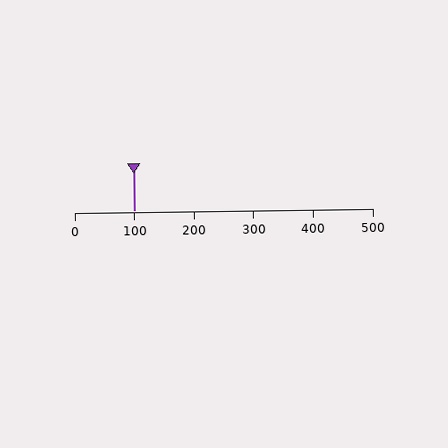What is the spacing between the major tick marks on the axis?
The major ticks are spaced 100 apart.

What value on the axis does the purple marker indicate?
The marker indicates approximately 100.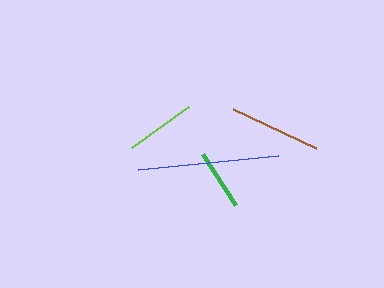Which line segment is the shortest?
The green line is the shortest at approximately 61 pixels.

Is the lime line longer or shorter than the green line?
The lime line is longer than the green line.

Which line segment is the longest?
The blue line is the longest at approximately 141 pixels.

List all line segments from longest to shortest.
From longest to shortest: blue, brown, lime, green.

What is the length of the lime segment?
The lime segment is approximately 70 pixels long.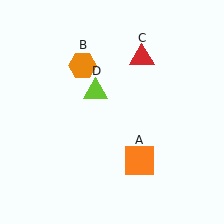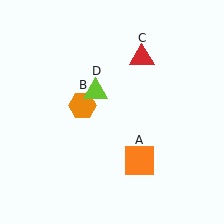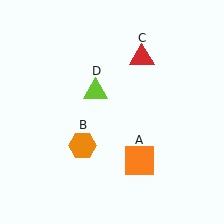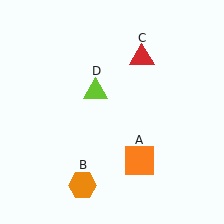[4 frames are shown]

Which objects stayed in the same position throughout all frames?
Orange square (object A) and red triangle (object C) and lime triangle (object D) remained stationary.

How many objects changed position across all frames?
1 object changed position: orange hexagon (object B).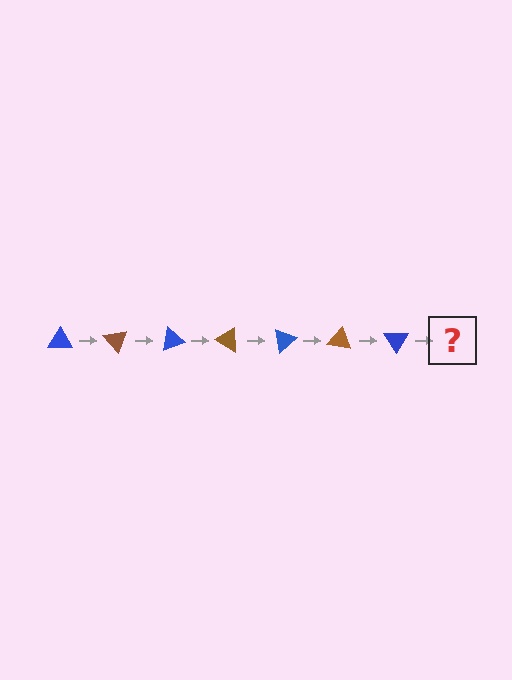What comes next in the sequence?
The next element should be a brown triangle, rotated 350 degrees from the start.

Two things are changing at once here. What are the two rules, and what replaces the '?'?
The two rules are that it rotates 50 degrees each step and the color cycles through blue and brown. The '?' should be a brown triangle, rotated 350 degrees from the start.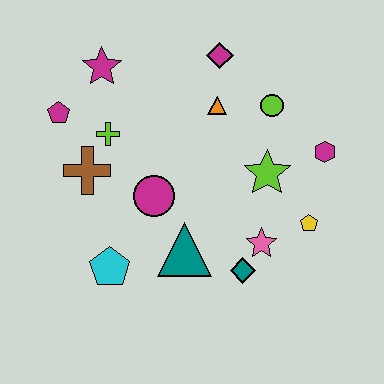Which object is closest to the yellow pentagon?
The pink star is closest to the yellow pentagon.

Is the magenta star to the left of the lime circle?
Yes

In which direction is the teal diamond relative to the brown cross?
The teal diamond is to the right of the brown cross.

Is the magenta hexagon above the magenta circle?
Yes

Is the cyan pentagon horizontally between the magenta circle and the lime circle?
No